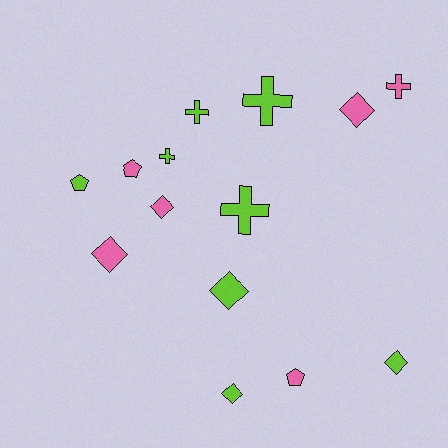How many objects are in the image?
There are 14 objects.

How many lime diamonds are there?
There are 3 lime diamonds.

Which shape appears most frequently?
Diamond, with 6 objects.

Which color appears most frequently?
Lime, with 8 objects.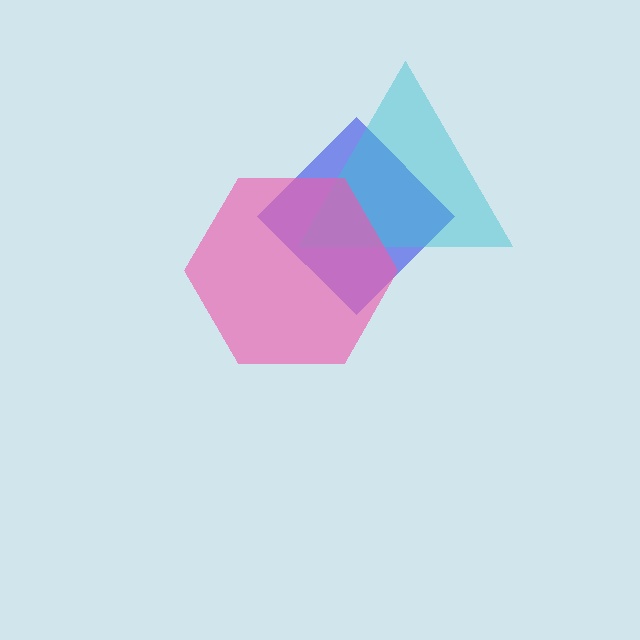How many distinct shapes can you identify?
There are 3 distinct shapes: a blue diamond, a cyan triangle, a pink hexagon.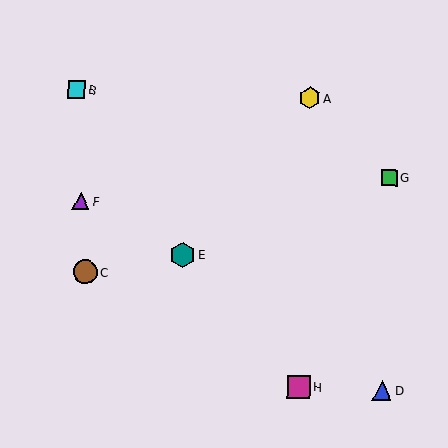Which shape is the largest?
The teal hexagon (labeled E) is the largest.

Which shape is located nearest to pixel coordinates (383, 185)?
The green square (labeled G) at (390, 178) is nearest to that location.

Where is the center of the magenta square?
The center of the magenta square is at (299, 387).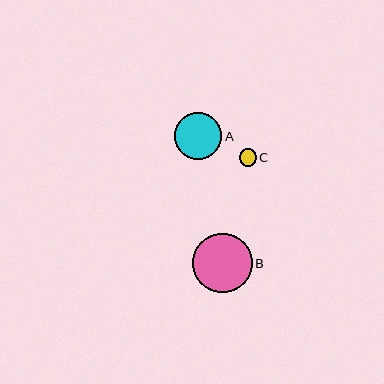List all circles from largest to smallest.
From largest to smallest: B, A, C.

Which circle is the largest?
Circle B is the largest with a size of approximately 60 pixels.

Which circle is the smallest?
Circle C is the smallest with a size of approximately 17 pixels.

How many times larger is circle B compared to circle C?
Circle B is approximately 3.5 times the size of circle C.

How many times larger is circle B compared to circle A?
Circle B is approximately 1.2 times the size of circle A.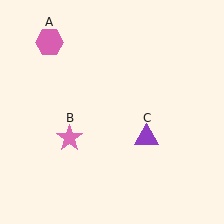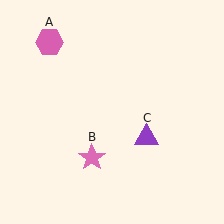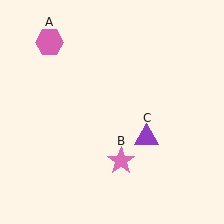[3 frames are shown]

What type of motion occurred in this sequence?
The pink star (object B) rotated counterclockwise around the center of the scene.